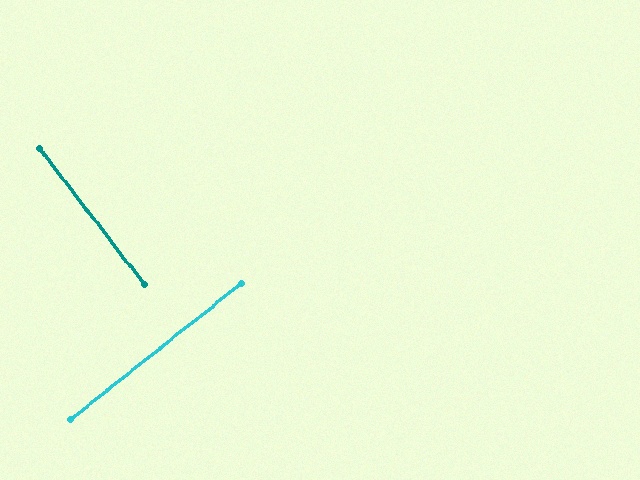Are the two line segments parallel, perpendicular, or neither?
Perpendicular — they meet at approximately 89°.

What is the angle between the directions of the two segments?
Approximately 89 degrees.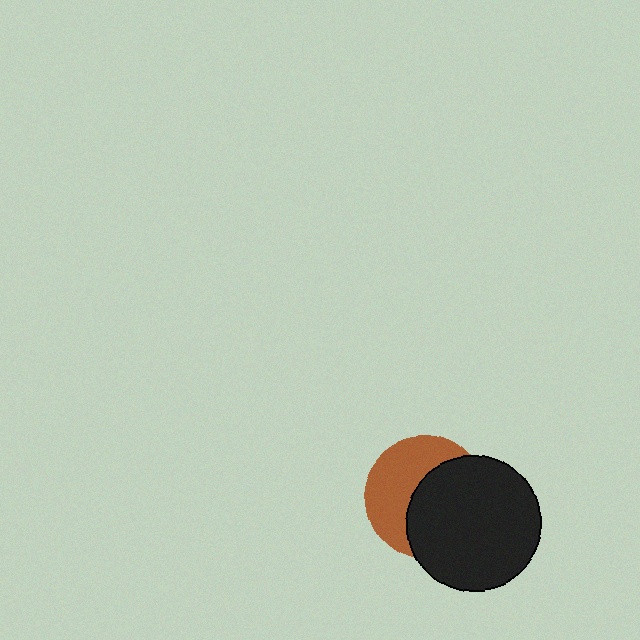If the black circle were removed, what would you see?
You would see the complete brown circle.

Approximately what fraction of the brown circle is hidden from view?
Roughly 53% of the brown circle is hidden behind the black circle.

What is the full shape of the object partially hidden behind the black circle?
The partially hidden object is a brown circle.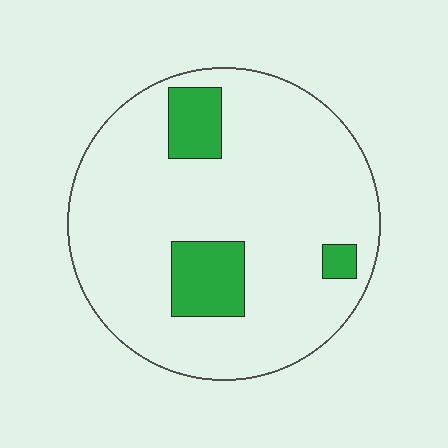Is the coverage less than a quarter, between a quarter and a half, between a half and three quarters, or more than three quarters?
Less than a quarter.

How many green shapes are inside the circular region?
3.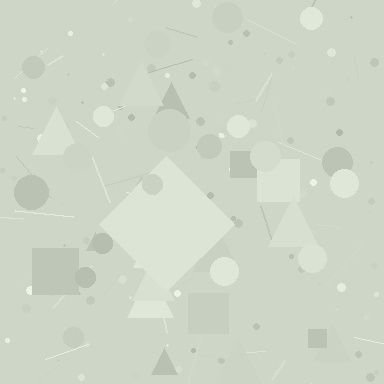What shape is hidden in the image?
A diamond is hidden in the image.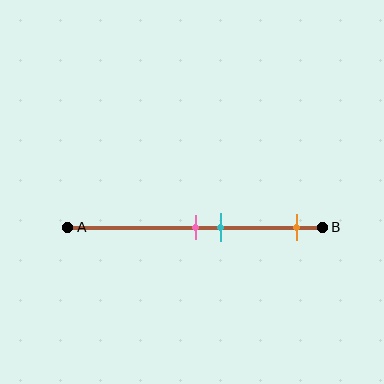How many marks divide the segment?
There are 3 marks dividing the segment.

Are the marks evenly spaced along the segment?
No, the marks are not evenly spaced.